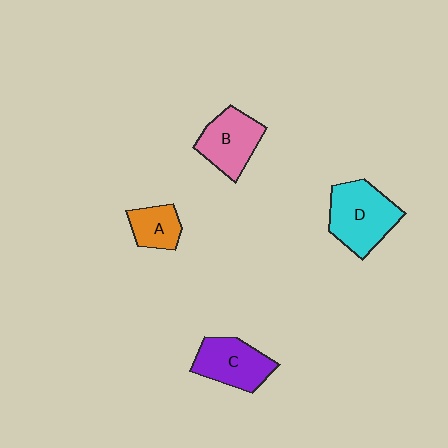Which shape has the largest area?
Shape D (cyan).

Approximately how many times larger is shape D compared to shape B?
Approximately 1.3 times.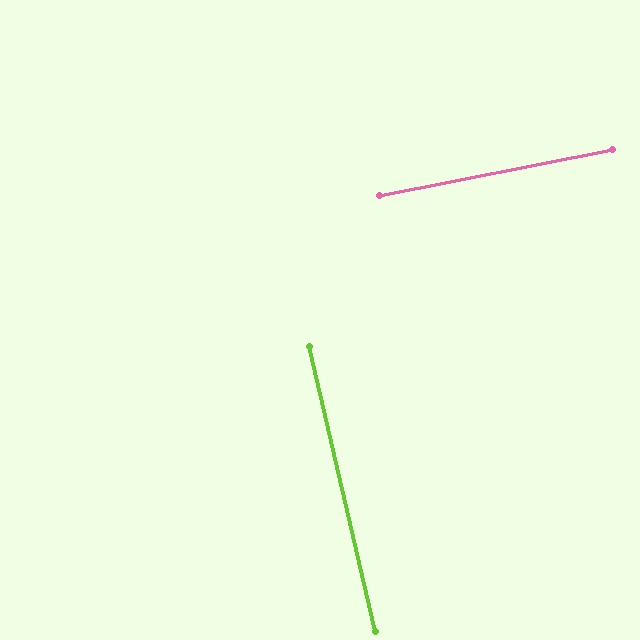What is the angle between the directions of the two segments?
Approximately 88 degrees.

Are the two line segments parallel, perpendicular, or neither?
Perpendicular — they meet at approximately 88°.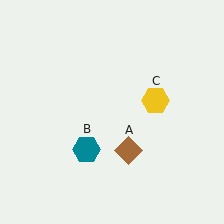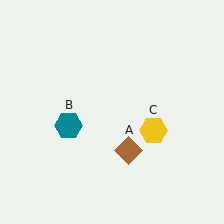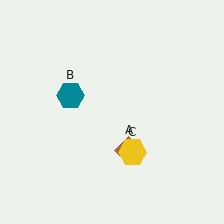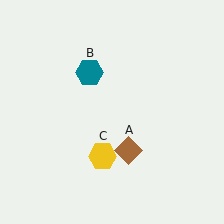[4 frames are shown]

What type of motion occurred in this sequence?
The teal hexagon (object B), yellow hexagon (object C) rotated clockwise around the center of the scene.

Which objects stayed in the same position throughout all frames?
Brown diamond (object A) remained stationary.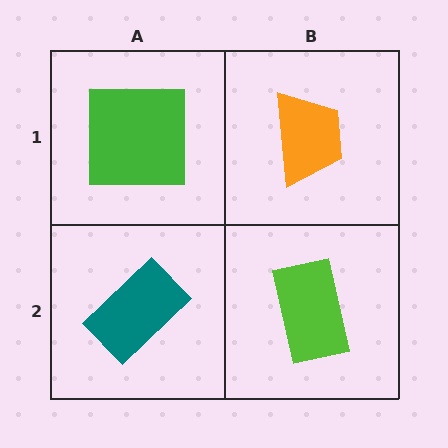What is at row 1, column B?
An orange trapezoid.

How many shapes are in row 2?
2 shapes.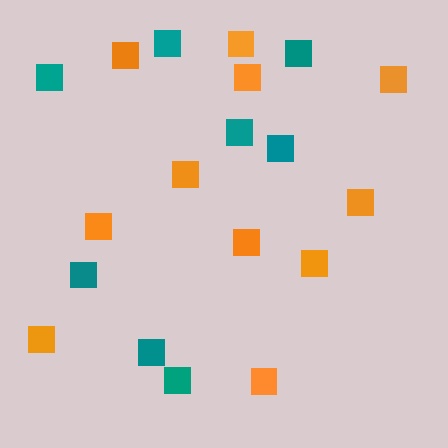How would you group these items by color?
There are 2 groups: one group of teal squares (8) and one group of orange squares (11).